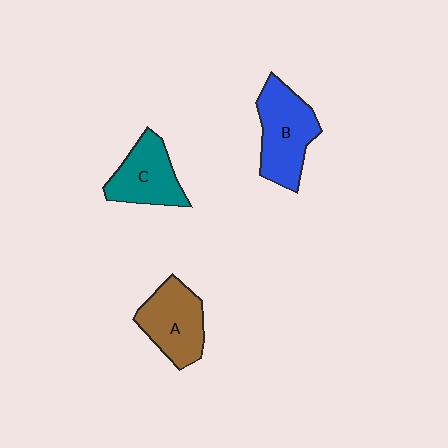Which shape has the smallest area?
Shape C (teal).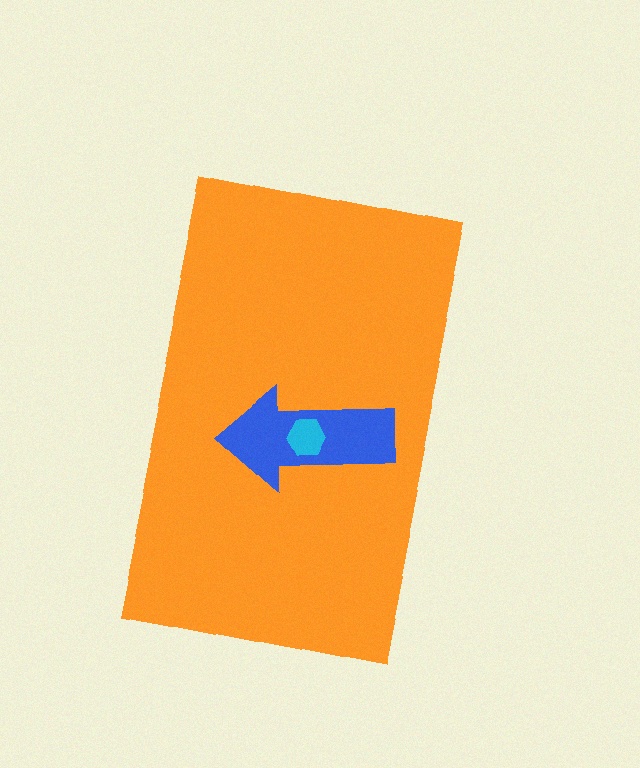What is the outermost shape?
The orange rectangle.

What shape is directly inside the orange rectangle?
The blue arrow.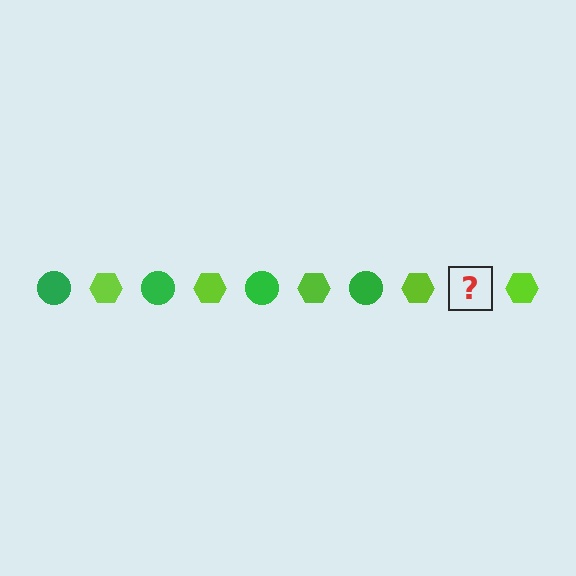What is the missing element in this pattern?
The missing element is a green circle.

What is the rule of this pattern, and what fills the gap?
The rule is that the pattern alternates between green circle and lime hexagon. The gap should be filled with a green circle.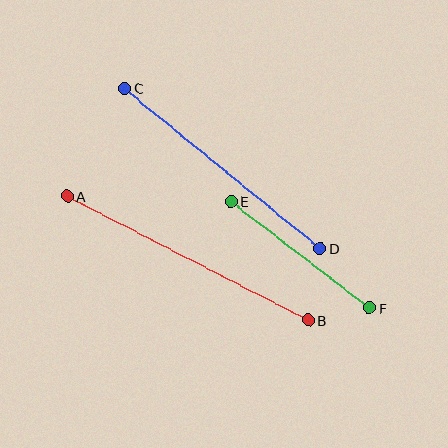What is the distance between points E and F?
The distance is approximately 174 pixels.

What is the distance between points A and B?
The distance is approximately 271 pixels.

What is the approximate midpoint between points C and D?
The midpoint is at approximately (222, 168) pixels.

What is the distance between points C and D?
The distance is approximately 252 pixels.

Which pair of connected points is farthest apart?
Points A and B are farthest apart.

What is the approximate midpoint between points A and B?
The midpoint is at approximately (188, 258) pixels.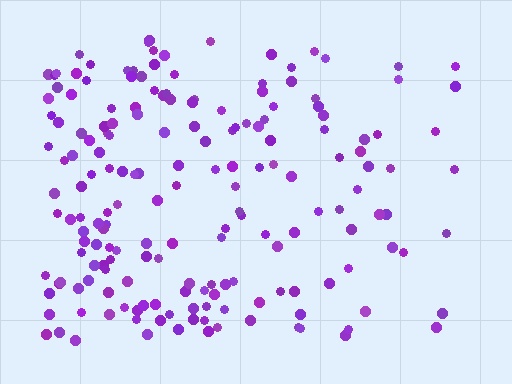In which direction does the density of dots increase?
From right to left, with the left side densest.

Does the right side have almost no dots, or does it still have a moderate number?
Still a moderate number, just noticeably fewer than the left.